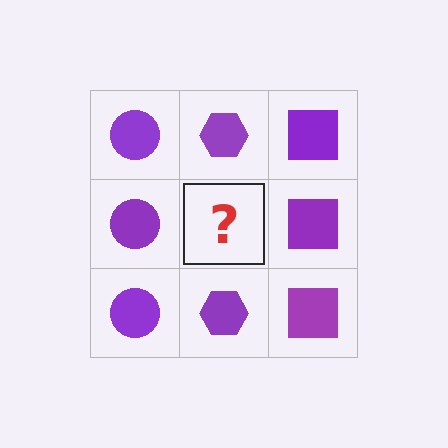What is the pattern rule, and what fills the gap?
The rule is that each column has a consistent shape. The gap should be filled with a purple hexagon.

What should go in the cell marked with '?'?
The missing cell should contain a purple hexagon.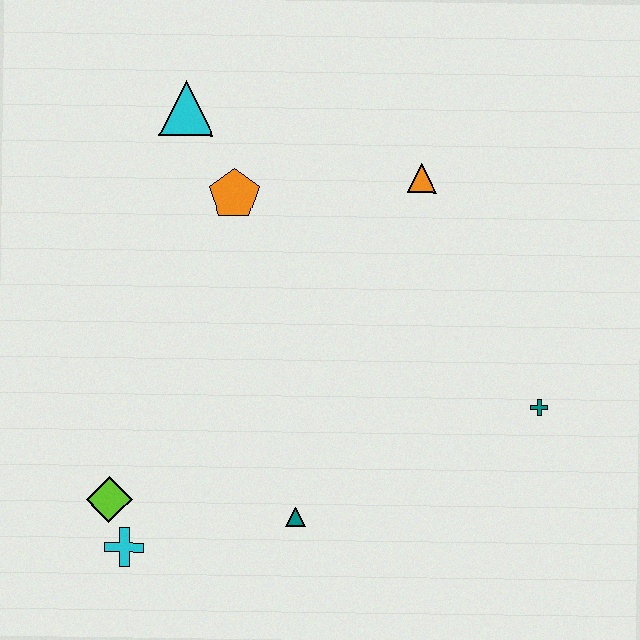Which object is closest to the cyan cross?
The lime diamond is closest to the cyan cross.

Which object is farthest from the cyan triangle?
The teal cross is farthest from the cyan triangle.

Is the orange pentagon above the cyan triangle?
No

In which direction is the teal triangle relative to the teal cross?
The teal triangle is to the left of the teal cross.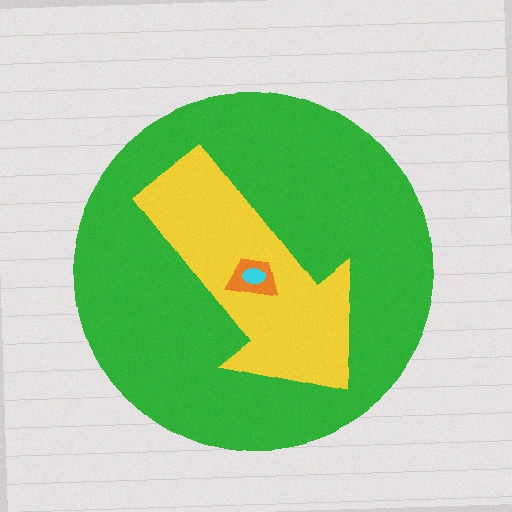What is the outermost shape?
The green circle.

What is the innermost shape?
The cyan ellipse.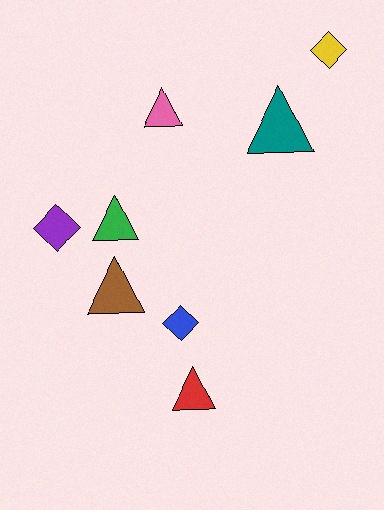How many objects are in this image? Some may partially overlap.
There are 8 objects.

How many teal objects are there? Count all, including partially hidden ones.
There is 1 teal object.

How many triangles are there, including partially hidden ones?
There are 5 triangles.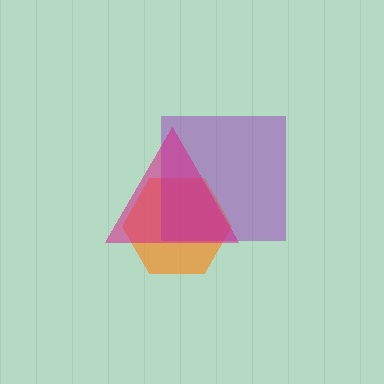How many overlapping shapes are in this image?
There are 3 overlapping shapes in the image.